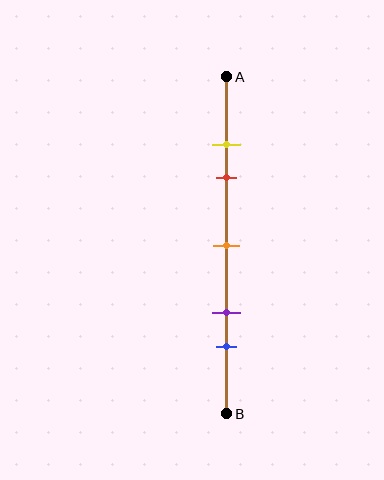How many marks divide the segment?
There are 5 marks dividing the segment.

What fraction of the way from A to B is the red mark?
The red mark is approximately 30% (0.3) of the way from A to B.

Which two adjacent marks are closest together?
The yellow and red marks are the closest adjacent pair.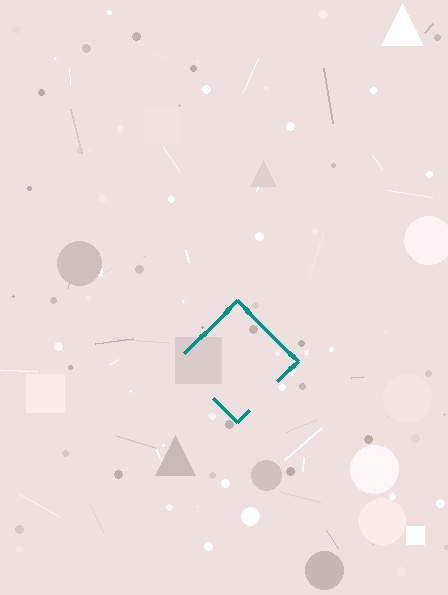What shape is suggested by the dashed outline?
The dashed outline suggests a diamond.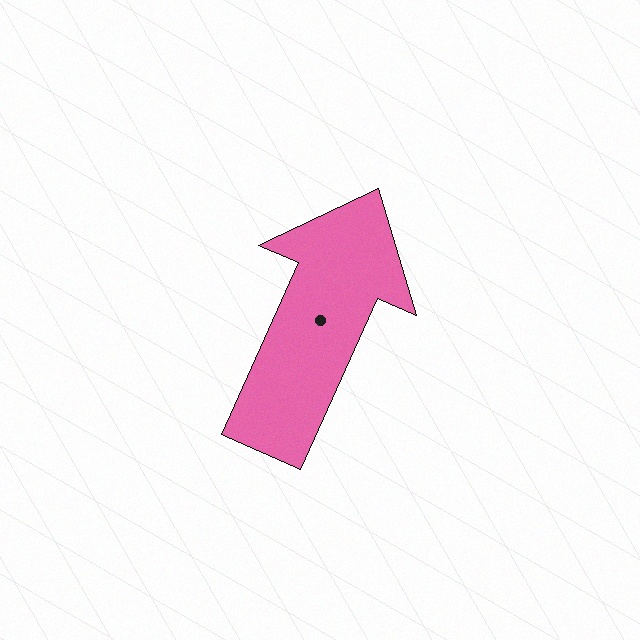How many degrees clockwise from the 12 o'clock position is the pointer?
Approximately 24 degrees.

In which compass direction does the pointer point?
Northeast.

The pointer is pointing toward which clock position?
Roughly 1 o'clock.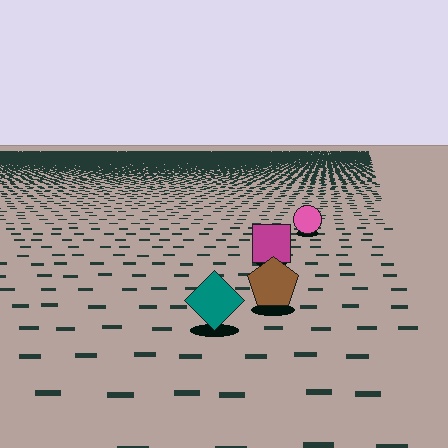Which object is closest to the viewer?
The teal diamond is closest. The texture marks near it are larger and more spread out.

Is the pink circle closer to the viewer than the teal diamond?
No. The teal diamond is closer — you can tell from the texture gradient: the ground texture is coarser near it.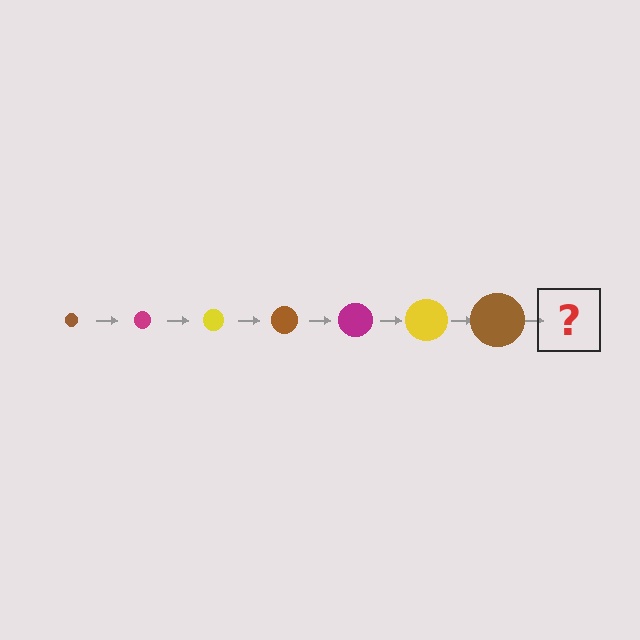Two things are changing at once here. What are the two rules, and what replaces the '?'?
The two rules are that the circle grows larger each step and the color cycles through brown, magenta, and yellow. The '?' should be a magenta circle, larger than the previous one.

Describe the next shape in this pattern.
It should be a magenta circle, larger than the previous one.